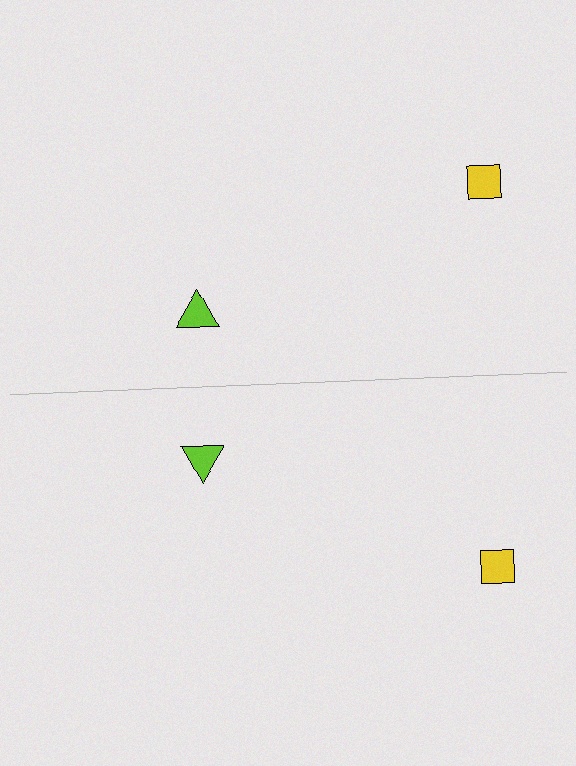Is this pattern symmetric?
Yes, this pattern has bilateral (reflection) symmetry.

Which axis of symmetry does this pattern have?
The pattern has a horizontal axis of symmetry running through the center of the image.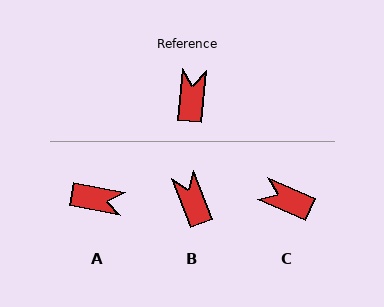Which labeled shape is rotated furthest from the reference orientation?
A, about 96 degrees away.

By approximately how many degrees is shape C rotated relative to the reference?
Approximately 71 degrees counter-clockwise.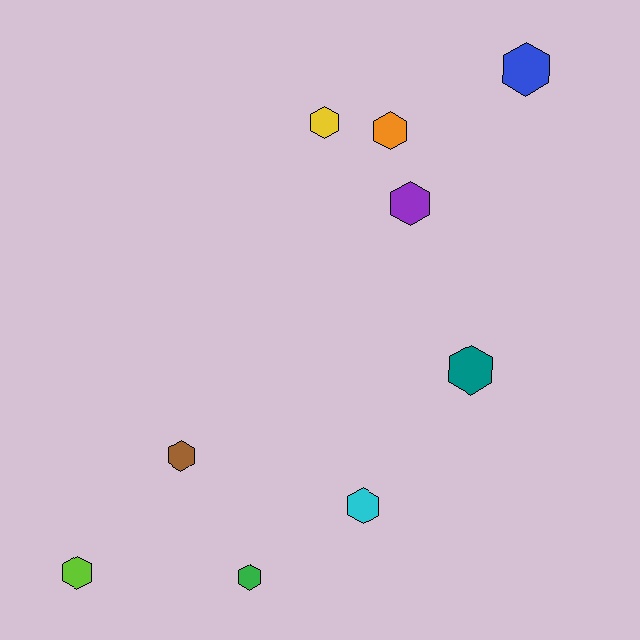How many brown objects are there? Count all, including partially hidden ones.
There is 1 brown object.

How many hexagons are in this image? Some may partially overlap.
There are 9 hexagons.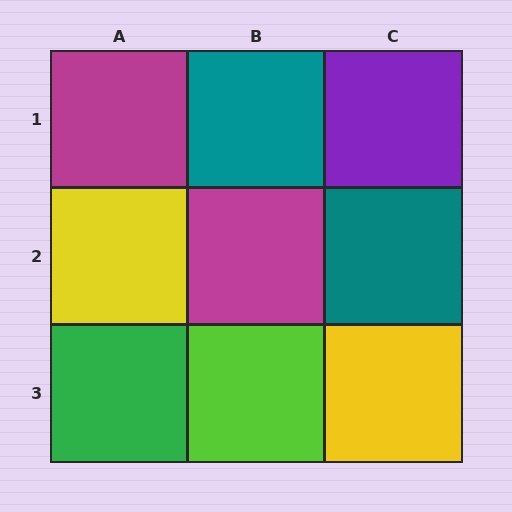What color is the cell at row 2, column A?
Yellow.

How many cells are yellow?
2 cells are yellow.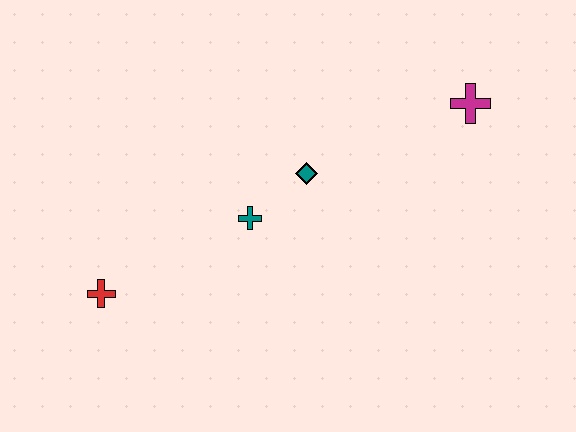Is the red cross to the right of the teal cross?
No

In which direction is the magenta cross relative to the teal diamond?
The magenta cross is to the right of the teal diamond.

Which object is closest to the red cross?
The teal cross is closest to the red cross.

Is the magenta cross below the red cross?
No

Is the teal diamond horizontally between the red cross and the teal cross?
No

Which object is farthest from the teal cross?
The magenta cross is farthest from the teal cross.